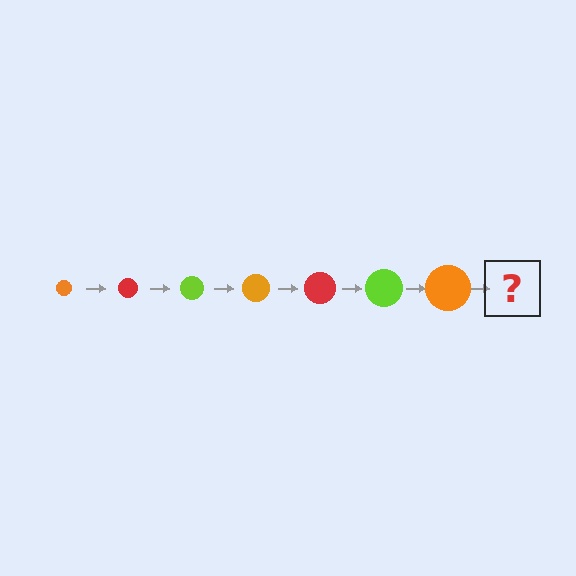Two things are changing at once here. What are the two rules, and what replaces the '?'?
The two rules are that the circle grows larger each step and the color cycles through orange, red, and lime. The '?' should be a red circle, larger than the previous one.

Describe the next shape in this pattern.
It should be a red circle, larger than the previous one.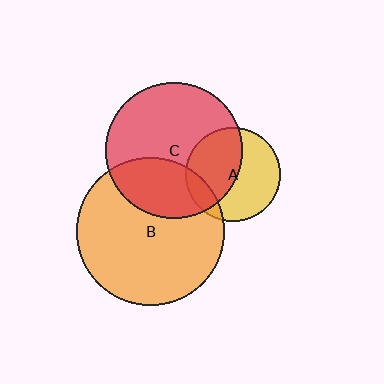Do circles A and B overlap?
Yes.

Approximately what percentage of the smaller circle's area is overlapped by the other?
Approximately 15%.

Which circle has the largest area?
Circle B (orange).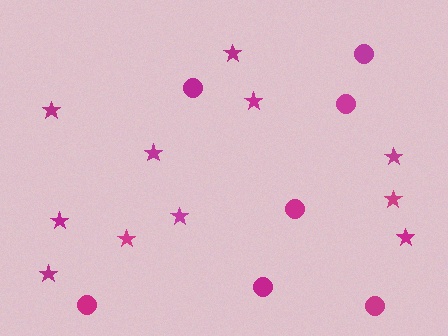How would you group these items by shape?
There are 2 groups: one group of stars (11) and one group of circles (7).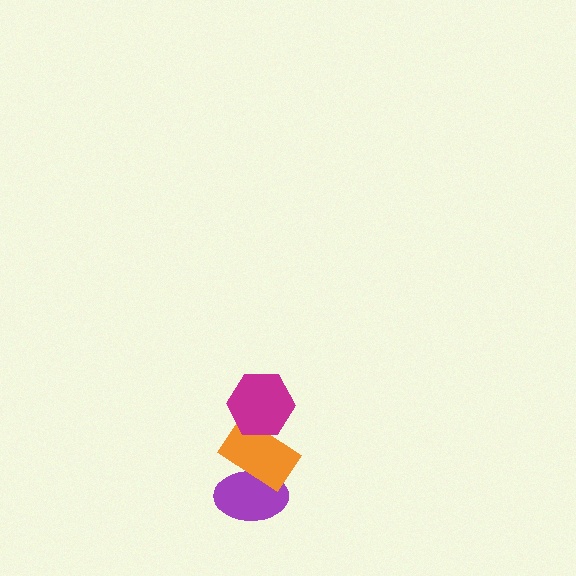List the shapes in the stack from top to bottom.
From top to bottom: the magenta hexagon, the orange rectangle, the purple ellipse.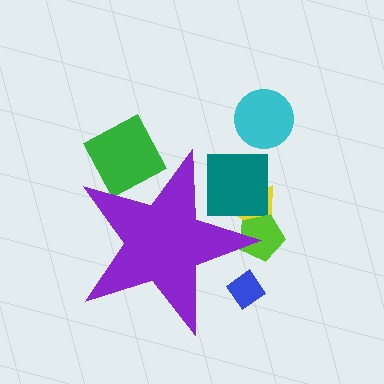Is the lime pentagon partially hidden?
Yes, the lime pentagon is partially hidden behind the purple star.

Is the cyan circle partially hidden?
No, the cyan circle is fully visible.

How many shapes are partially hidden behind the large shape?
5 shapes are partially hidden.